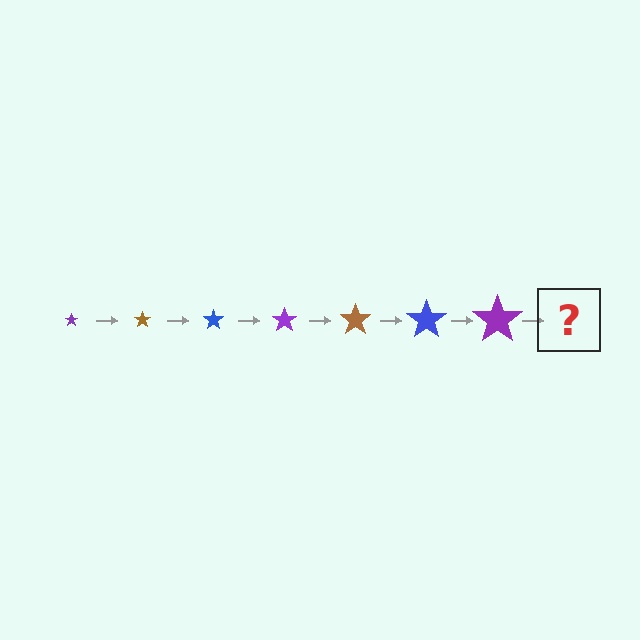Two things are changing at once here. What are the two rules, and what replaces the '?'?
The two rules are that the star grows larger each step and the color cycles through purple, brown, and blue. The '?' should be a brown star, larger than the previous one.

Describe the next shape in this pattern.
It should be a brown star, larger than the previous one.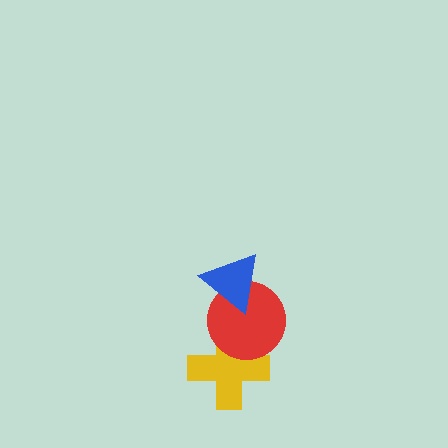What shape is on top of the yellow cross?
The red circle is on top of the yellow cross.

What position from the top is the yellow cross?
The yellow cross is 3rd from the top.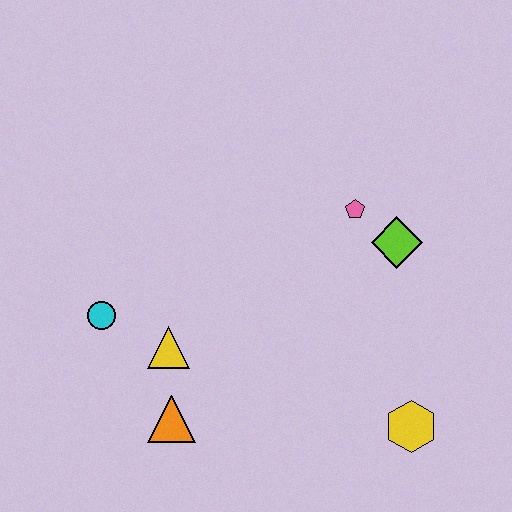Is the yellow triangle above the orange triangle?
Yes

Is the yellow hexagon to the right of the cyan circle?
Yes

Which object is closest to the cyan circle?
The yellow triangle is closest to the cyan circle.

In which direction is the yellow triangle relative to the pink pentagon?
The yellow triangle is to the left of the pink pentagon.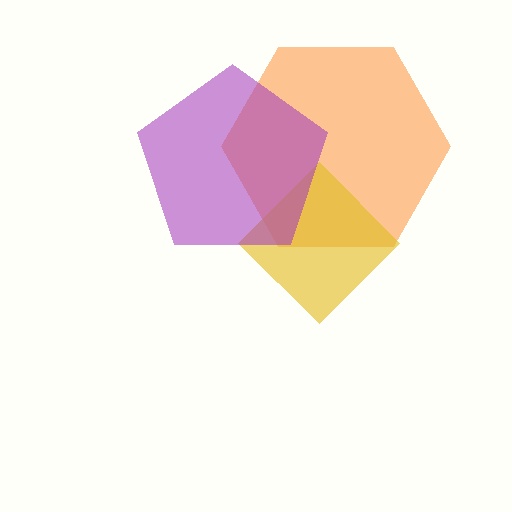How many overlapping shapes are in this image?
There are 3 overlapping shapes in the image.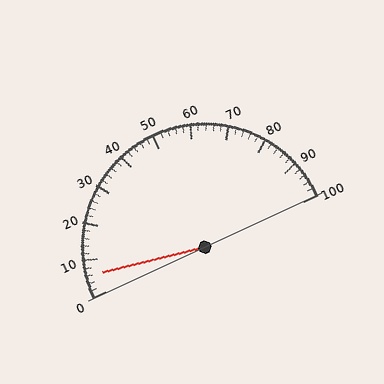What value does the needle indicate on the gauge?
The needle indicates approximately 6.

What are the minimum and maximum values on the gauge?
The gauge ranges from 0 to 100.